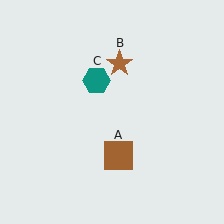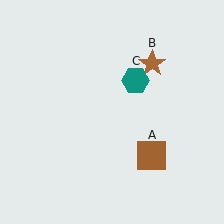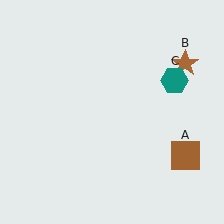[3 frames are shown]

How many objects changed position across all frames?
3 objects changed position: brown square (object A), brown star (object B), teal hexagon (object C).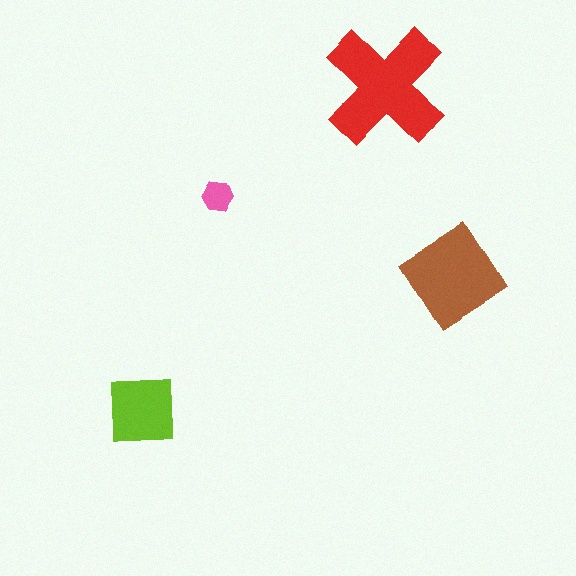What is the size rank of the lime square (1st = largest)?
3rd.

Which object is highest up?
The red cross is topmost.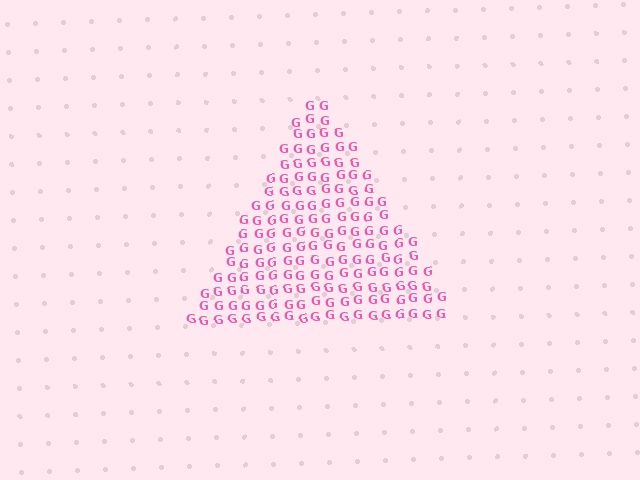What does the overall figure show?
The overall figure shows a triangle.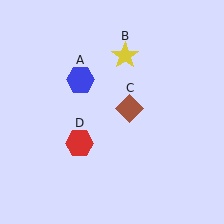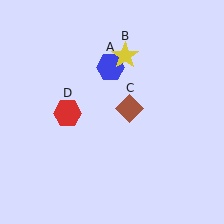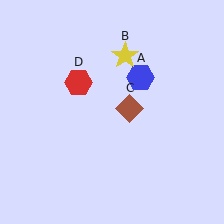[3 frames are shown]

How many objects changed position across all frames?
2 objects changed position: blue hexagon (object A), red hexagon (object D).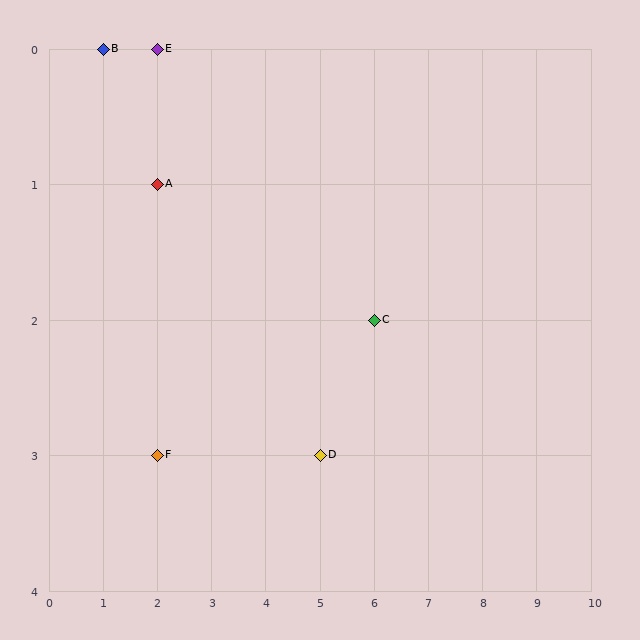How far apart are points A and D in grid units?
Points A and D are 3 columns and 2 rows apart (about 3.6 grid units diagonally).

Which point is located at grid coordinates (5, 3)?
Point D is at (5, 3).